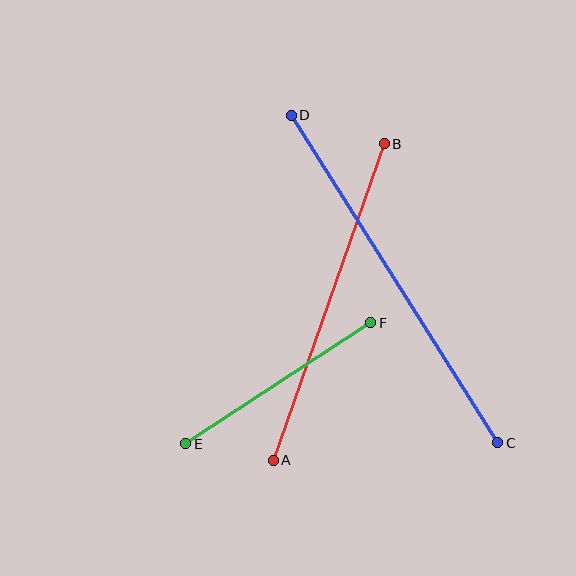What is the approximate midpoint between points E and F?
The midpoint is at approximately (278, 383) pixels.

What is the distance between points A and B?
The distance is approximately 335 pixels.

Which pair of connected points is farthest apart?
Points C and D are farthest apart.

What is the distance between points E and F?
The distance is approximately 221 pixels.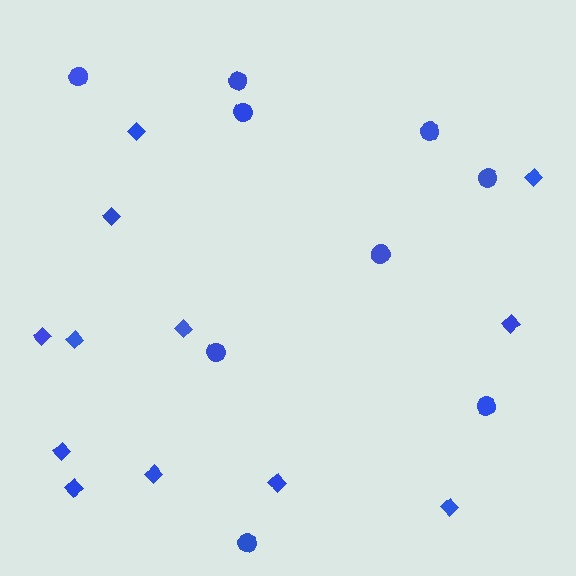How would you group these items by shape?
There are 2 groups: one group of diamonds (12) and one group of circles (9).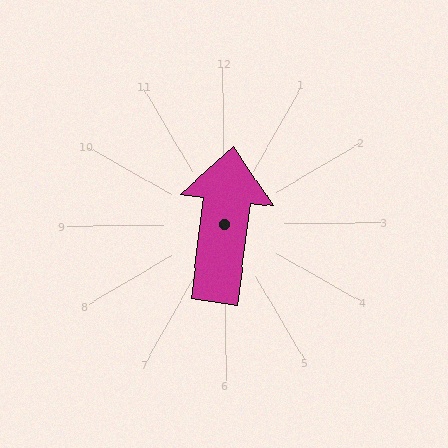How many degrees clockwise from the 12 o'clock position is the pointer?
Approximately 8 degrees.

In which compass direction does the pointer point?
North.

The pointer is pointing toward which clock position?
Roughly 12 o'clock.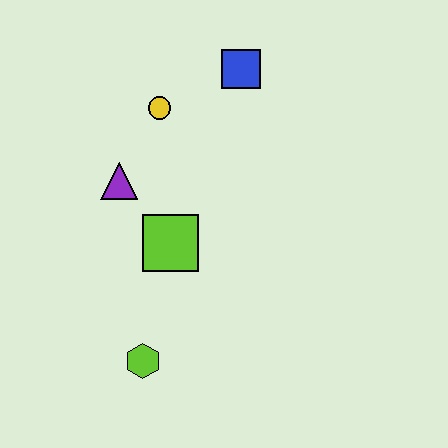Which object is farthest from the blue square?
The lime hexagon is farthest from the blue square.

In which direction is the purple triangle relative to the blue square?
The purple triangle is to the left of the blue square.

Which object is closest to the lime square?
The purple triangle is closest to the lime square.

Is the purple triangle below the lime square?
No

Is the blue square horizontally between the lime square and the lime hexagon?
No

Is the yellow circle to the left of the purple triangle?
No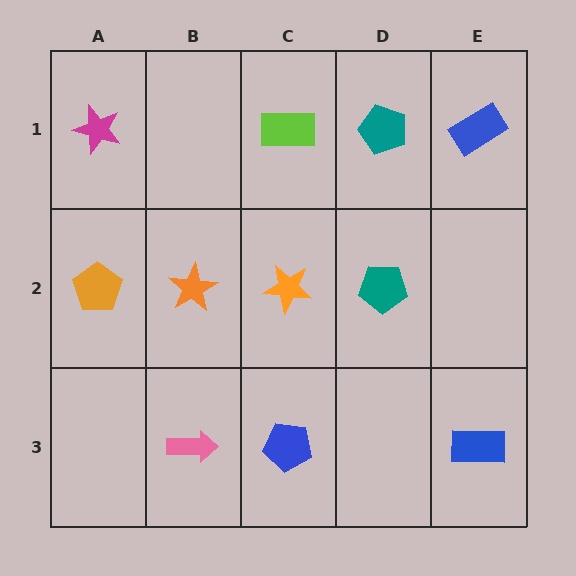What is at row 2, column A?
An orange pentagon.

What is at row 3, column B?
A pink arrow.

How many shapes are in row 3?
3 shapes.